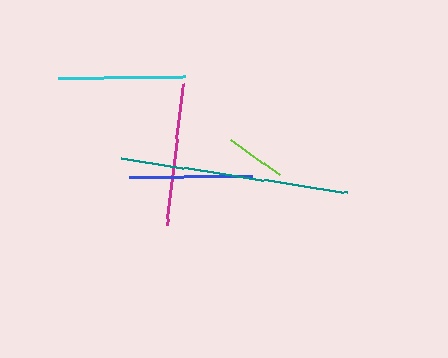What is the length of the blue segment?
The blue segment is approximately 123 pixels long.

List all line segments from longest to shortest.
From longest to shortest: teal, magenta, cyan, blue, lime.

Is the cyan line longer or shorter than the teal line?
The teal line is longer than the cyan line.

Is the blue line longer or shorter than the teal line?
The teal line is longer than the blue line.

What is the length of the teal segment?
The teal segment is approximately 229 pixels long.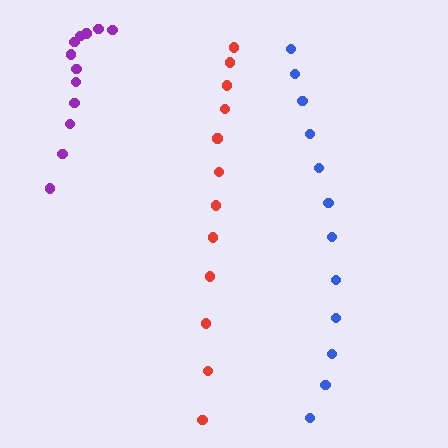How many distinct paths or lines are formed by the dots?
There are 3 distinct paths.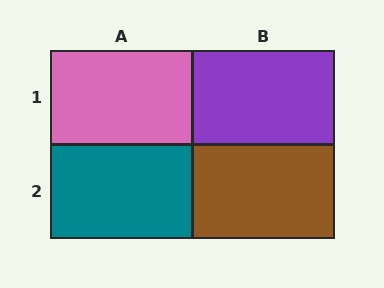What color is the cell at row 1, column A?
Pink.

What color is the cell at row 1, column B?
Purple.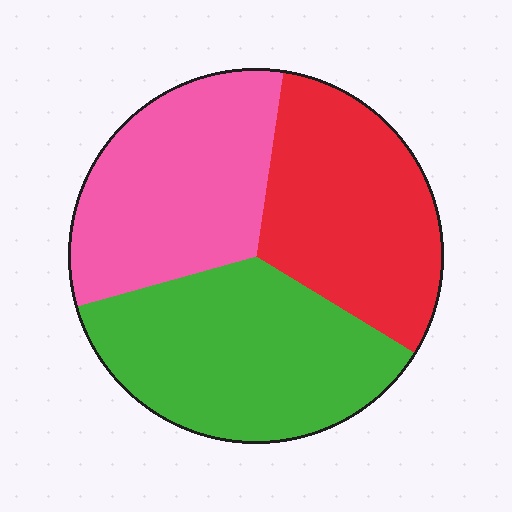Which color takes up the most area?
Green, at roughly 35%.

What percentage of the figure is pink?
Pink takes up about one third (1/3) of the figure.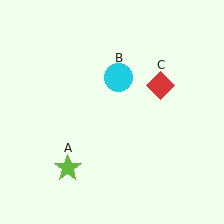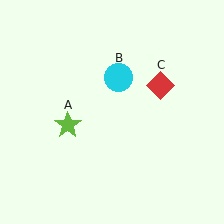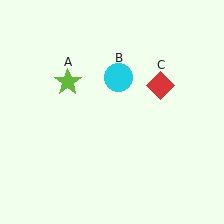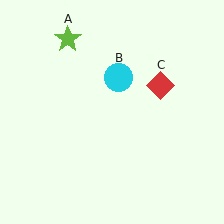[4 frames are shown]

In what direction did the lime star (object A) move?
The lime star (object A) moved up.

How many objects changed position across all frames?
1 object changed position: lime star (object A).